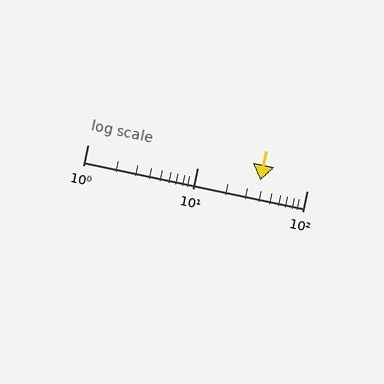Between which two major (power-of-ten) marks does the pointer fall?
The pointer is between 10 and 100.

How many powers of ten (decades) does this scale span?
The scale spans 2 decades, from 1 to 100.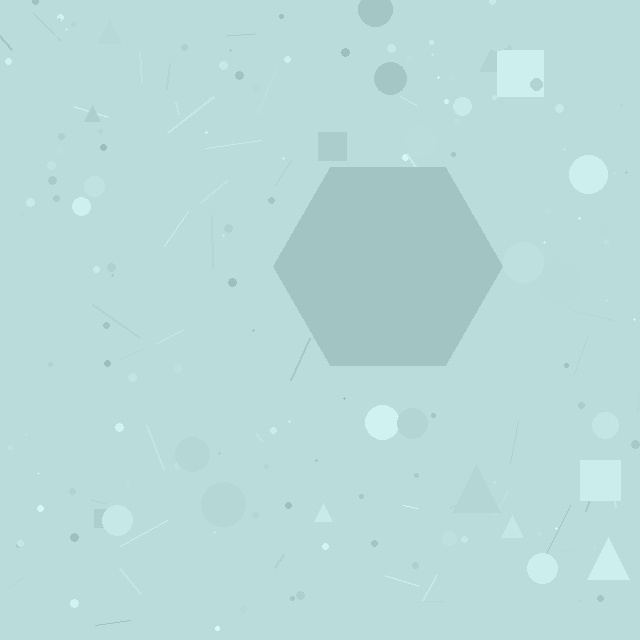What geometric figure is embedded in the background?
A hexagon is embedded in the background.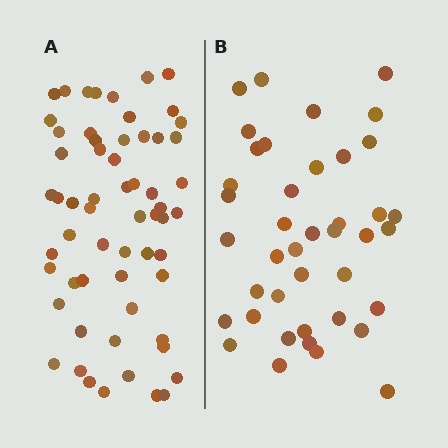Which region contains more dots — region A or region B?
Region A (the left region) has more dots.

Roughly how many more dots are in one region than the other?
Region A has approximately 20 more dots than region B.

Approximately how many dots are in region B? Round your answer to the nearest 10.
About 40 dots. (The exact count is 41, which rounds to 40.)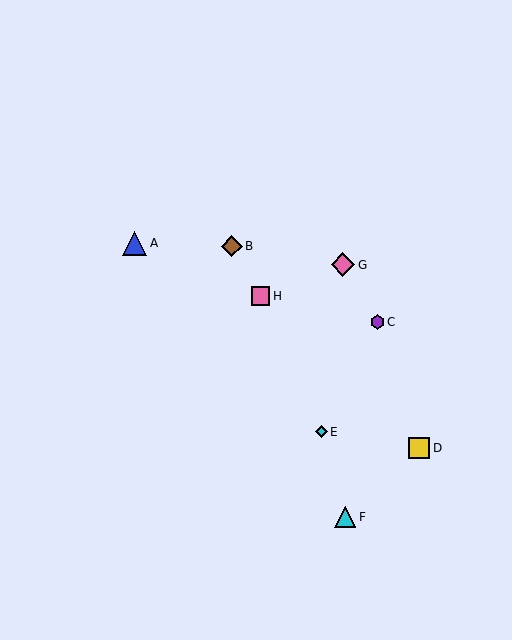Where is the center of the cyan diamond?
The center of the cyan diamond is at (321, 432).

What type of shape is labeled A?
Shape A is a blue triangle.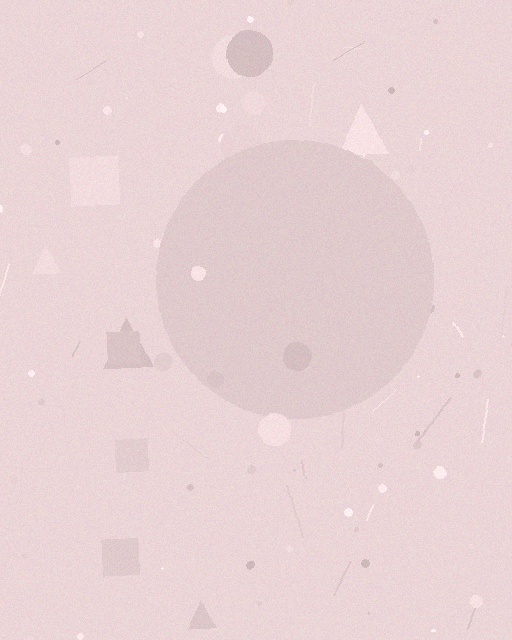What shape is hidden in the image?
A circle is hidden in the image.